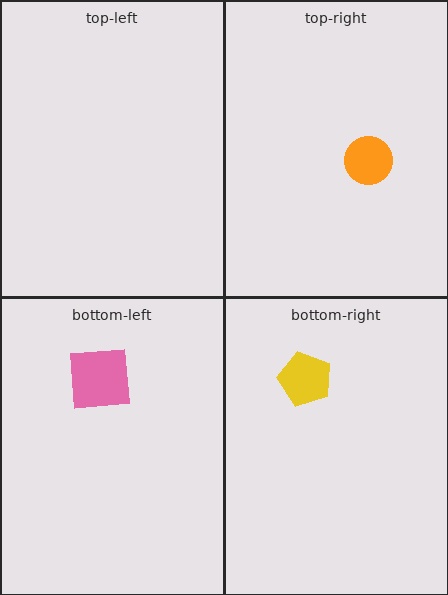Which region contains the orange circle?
The top-right region.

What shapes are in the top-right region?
The orange circle.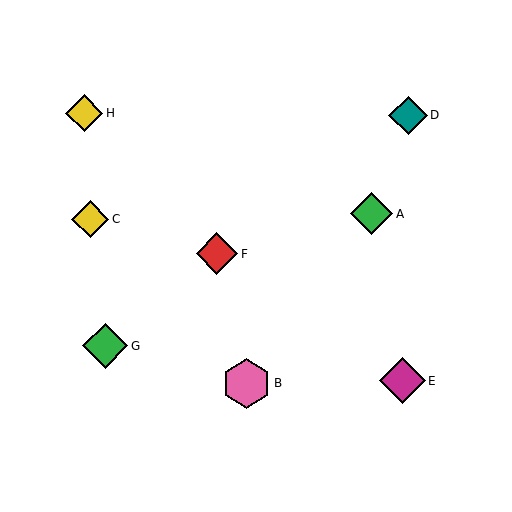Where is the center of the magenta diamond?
The center of the magenta diamond is at (402, 381).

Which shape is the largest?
The pink hexagon (labeled B) is the largest.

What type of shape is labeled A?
Shape A is a green diamond.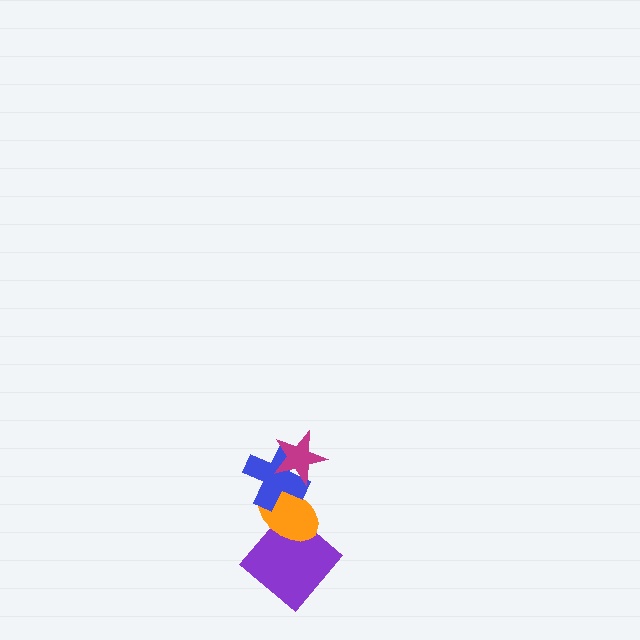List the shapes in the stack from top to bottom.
From top to bottom: the magenta star, the blue cross, the orange ellipse, the purple diamond.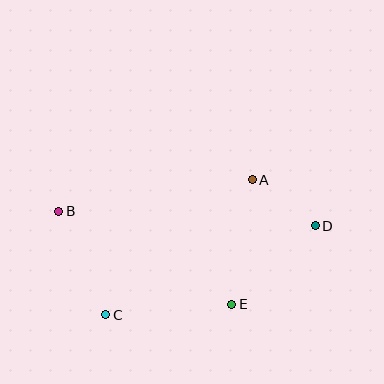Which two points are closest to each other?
Points A and D are closest to each other.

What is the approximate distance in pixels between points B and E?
The distance between B and E is approximately 196 pixels.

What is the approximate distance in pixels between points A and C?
The distance between A and C is approximately 199 pixels.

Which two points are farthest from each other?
Points B and D are farthest from each other.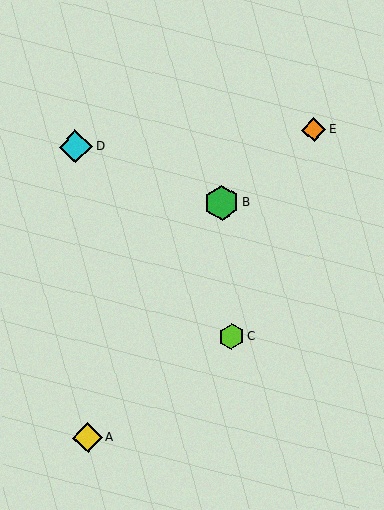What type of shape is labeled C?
Shape C is a lime hexagon.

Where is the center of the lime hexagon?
The center of the lime hexagon is at (231, 336).